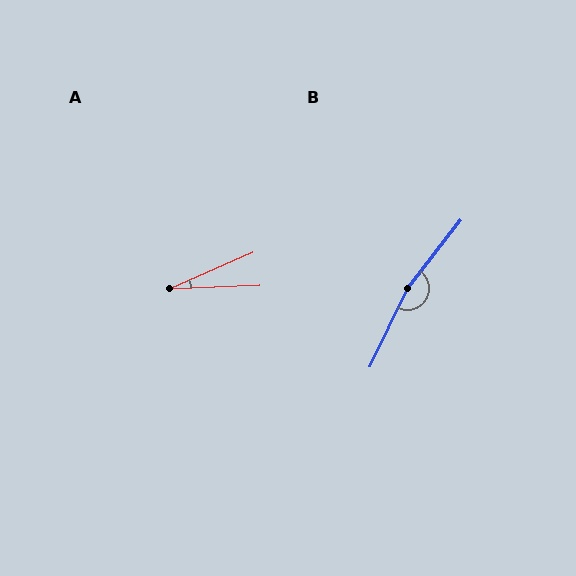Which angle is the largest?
B, at approximately 167 degrees.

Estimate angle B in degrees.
Approximately 167 degrees.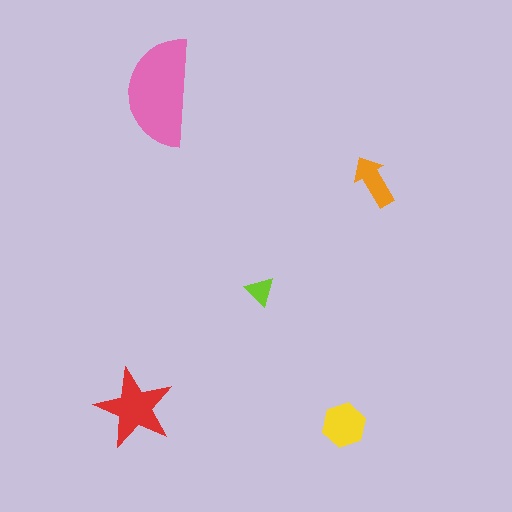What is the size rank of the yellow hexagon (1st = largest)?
3rd.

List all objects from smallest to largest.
The lime triangle, the orange arrow, the yellow hexagon, the red star, the pink semicircle.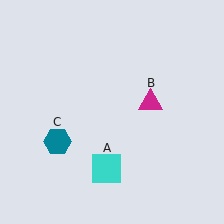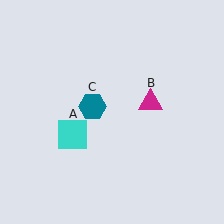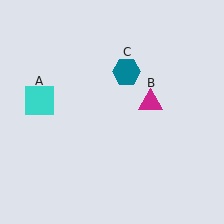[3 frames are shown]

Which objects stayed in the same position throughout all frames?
Magenta triangle (object B) remained stationary.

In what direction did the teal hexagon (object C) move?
The teal hexagon (object C) moved up and to the right.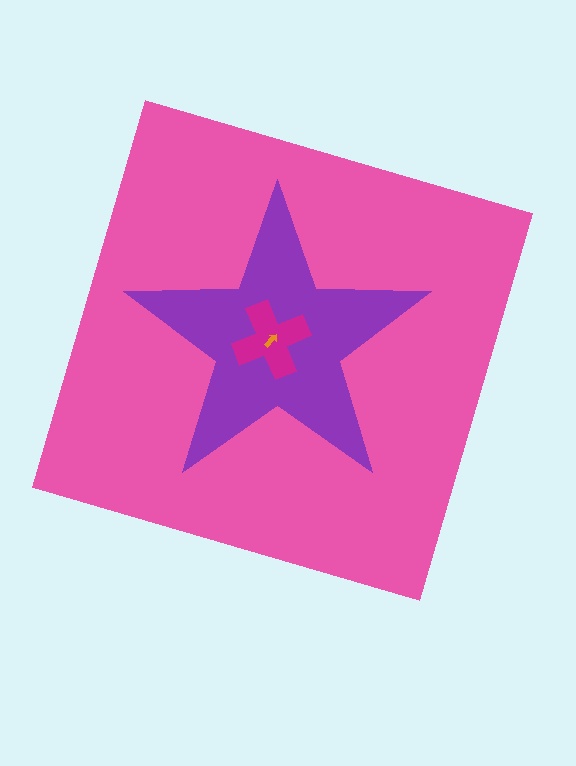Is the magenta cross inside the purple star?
Yes.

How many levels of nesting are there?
4.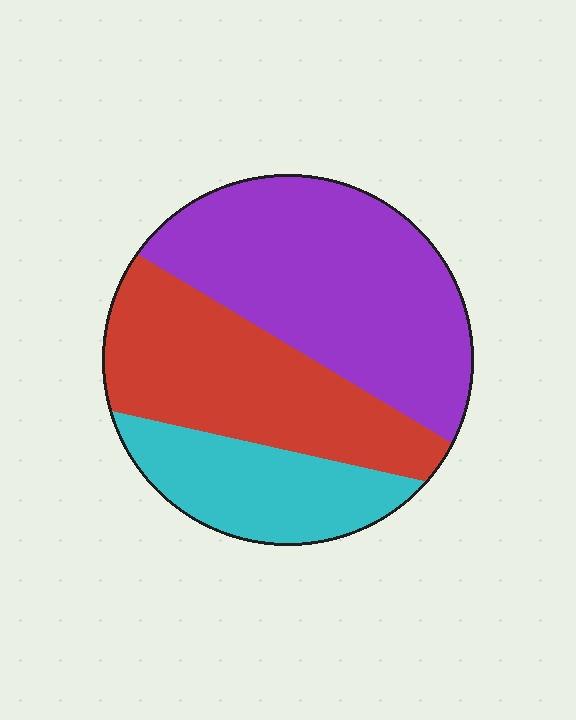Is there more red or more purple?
Purple.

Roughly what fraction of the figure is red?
Red covers about 35% of the figure.